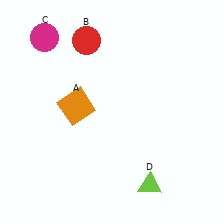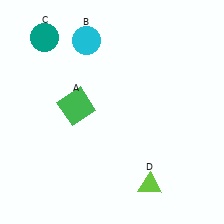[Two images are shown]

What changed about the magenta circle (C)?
In Image 1, C is magenta. In Image 2, it changed to teal.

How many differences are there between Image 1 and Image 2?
There are 3 differences between the two images.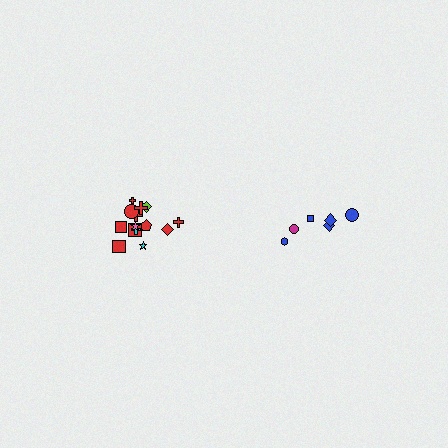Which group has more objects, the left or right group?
The left group.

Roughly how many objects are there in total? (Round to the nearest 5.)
Roughly 20 objects in total.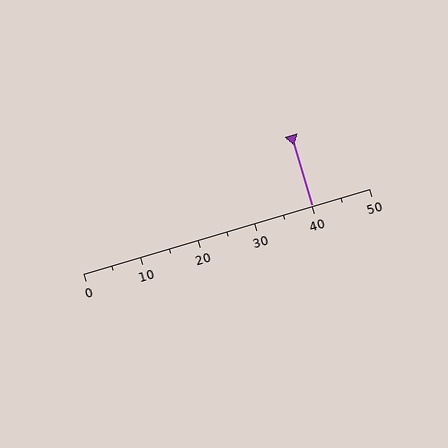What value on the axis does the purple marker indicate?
The marker indicates approximately 40.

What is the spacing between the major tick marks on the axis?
The major ticks are spaced 10 apart.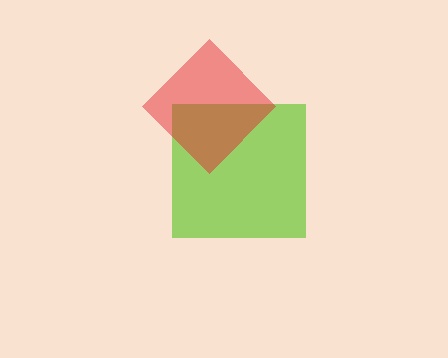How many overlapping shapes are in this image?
There are 2 overlapping shapes in the image.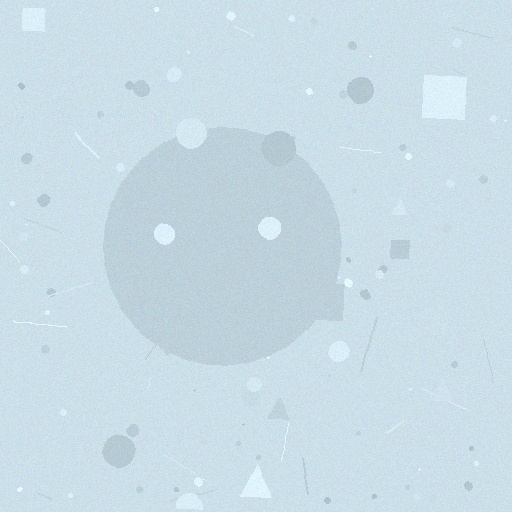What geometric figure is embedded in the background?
A circle is embedded in the background.